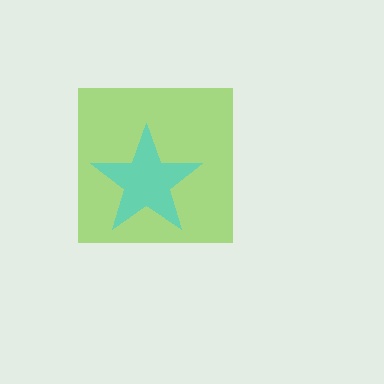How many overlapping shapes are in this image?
There are 2 overlapping shapes in the image.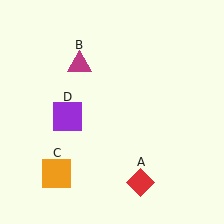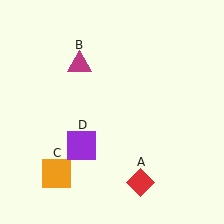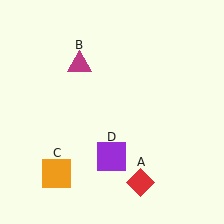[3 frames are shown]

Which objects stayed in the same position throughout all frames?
Red diamond (object A) and magenta triangle (object B) and orange square (object C) remained stationary.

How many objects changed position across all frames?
1 object changed position: purple square (object D).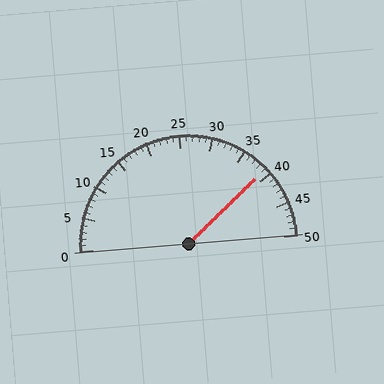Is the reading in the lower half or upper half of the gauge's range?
The reading is in the upper half of the range (0 to 50).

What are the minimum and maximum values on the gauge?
The gauge ranges from 0 to 50.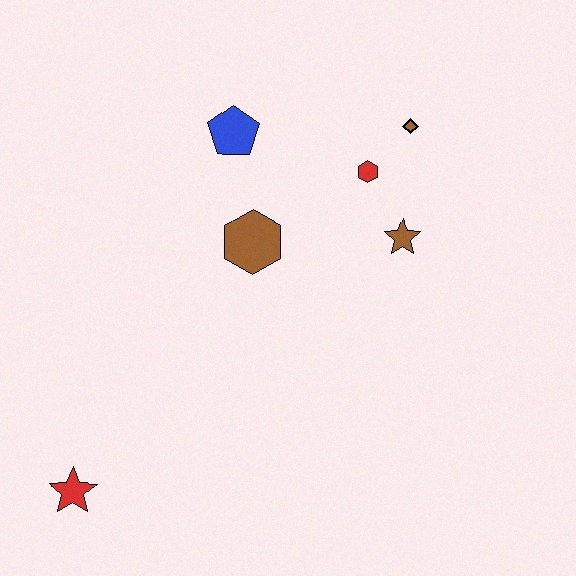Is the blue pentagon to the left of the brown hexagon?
Yes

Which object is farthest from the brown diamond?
The red star is farthest from the brown diamond.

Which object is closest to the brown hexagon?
The blue pentagon is closest to the brown hexagon.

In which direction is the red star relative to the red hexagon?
The red star is below the red hexagon.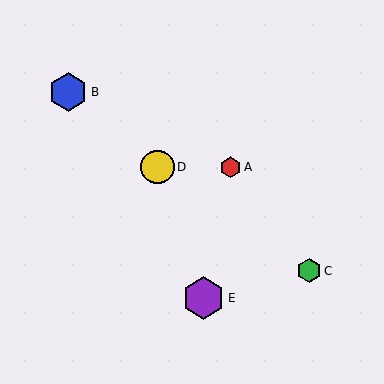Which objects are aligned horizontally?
Objects A, D are aligned horizontally.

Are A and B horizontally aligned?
No, A is at y≈167 and B is at y≈92.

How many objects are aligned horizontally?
2 objects (A, D) are aligned horizontally.